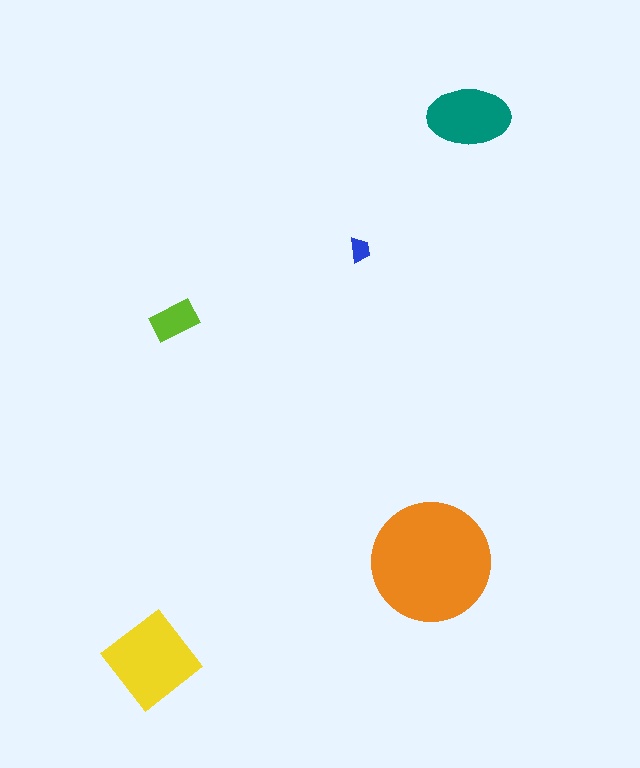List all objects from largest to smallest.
The orange circle, the yellow diamond, the teal ellipse, the lime rectangle, the blue trapezoid.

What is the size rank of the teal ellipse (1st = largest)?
3rd.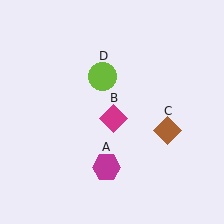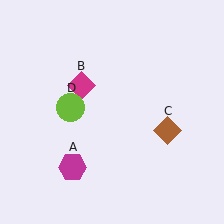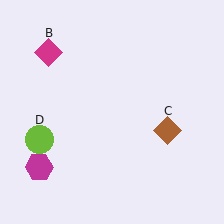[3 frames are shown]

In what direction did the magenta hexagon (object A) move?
The magenta hexagon (object A) moved left.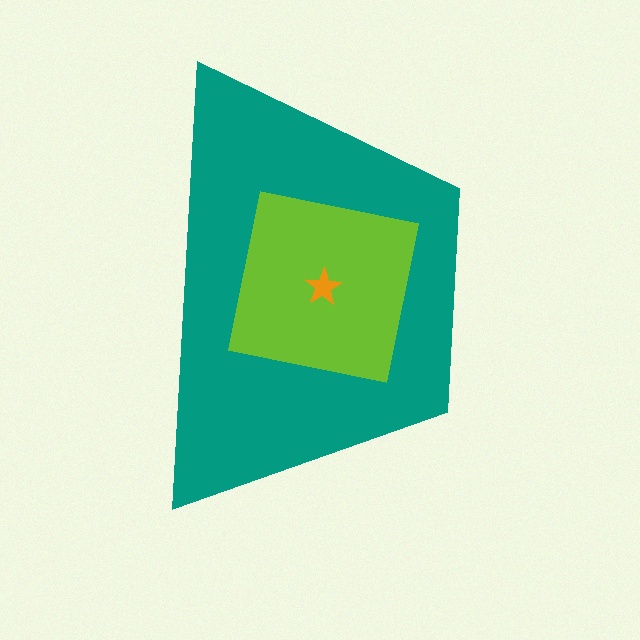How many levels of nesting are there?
3.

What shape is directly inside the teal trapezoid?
The lime square.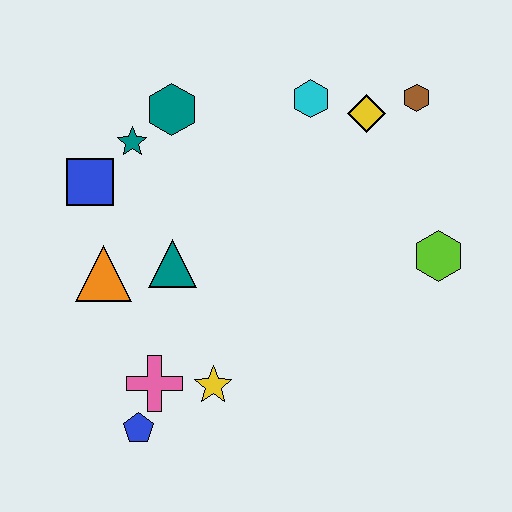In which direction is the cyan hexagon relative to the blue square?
The cyan hexagon is to the right of the blue square.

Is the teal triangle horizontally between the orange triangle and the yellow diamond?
Yes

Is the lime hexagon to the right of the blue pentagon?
Yes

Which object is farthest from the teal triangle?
The brown hexagon is farthest from the teal triangle.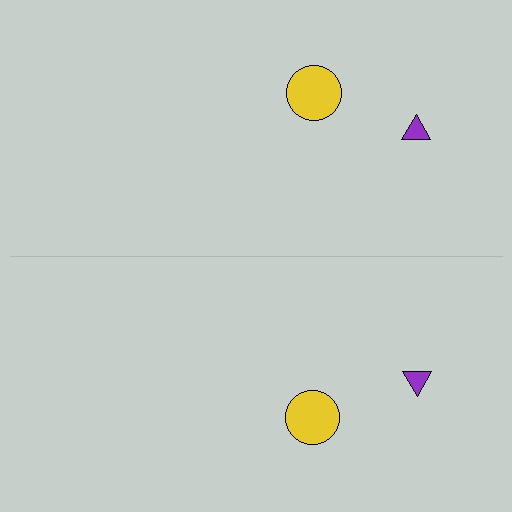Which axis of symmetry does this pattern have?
The pattern has a horizontal axis of symmetry running through the center of the image.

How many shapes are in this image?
There are 4 shapes in this image.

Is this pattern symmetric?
Yes, this pattern has bilateral (reflection) symmetry.